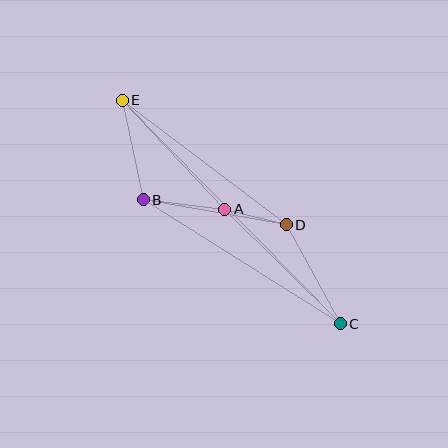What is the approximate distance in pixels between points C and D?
The distance between C and D is approximately 113 pixels.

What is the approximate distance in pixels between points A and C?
The distance between A and C is approximately 163 pixels.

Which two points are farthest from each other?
Points C and E are farthest from each other.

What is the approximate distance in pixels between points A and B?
The distance between A and B is approximately 82 pixels.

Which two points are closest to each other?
Points A and D are closest to each other.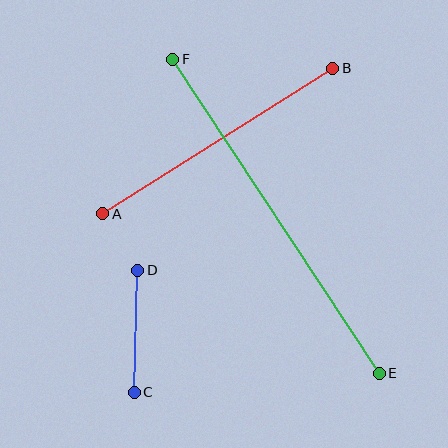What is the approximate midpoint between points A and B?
The midpoint is at approximately (218, 141) pixels.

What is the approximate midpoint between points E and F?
The midpoint is at approximately (276, 216) pixels.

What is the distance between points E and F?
The distance is approximately 376 pixels.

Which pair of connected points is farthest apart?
Points E and F are farthest apart.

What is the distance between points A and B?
The distance is approximately 272 pixels.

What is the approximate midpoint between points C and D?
The midpoint is at approximately (136, 331) pixels.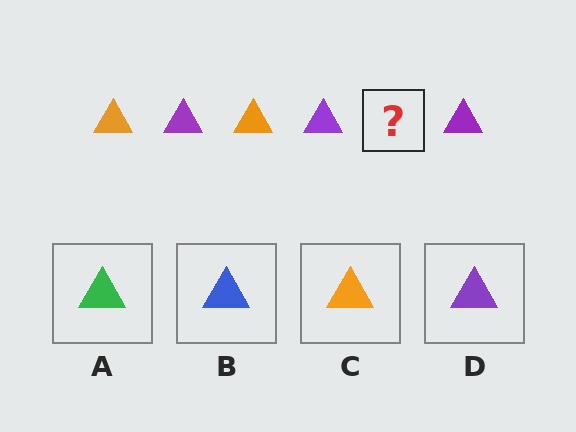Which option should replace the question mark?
Option C.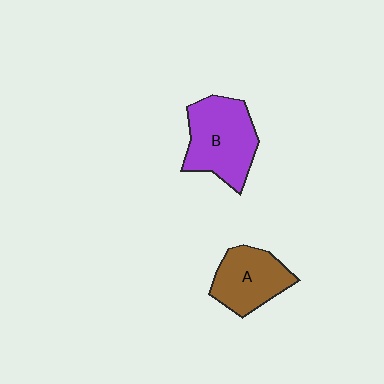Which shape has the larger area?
Shape B (purple).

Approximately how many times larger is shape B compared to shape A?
Approximately 1.3 times.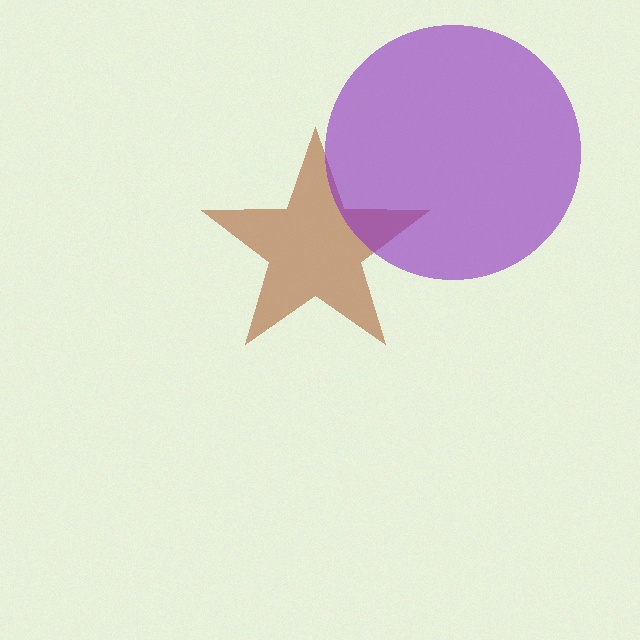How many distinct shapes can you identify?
There are 2 distinct shapes: a brown star, a purple circle.